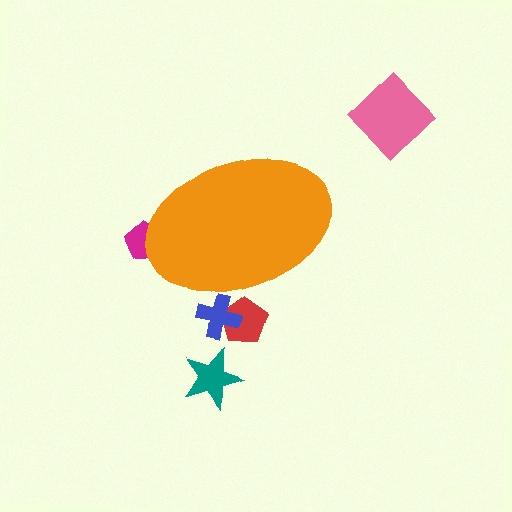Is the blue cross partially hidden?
Yes, the blue cross is partially hidden behind the orange ellipse.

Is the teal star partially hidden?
No, the teal star is fully visible.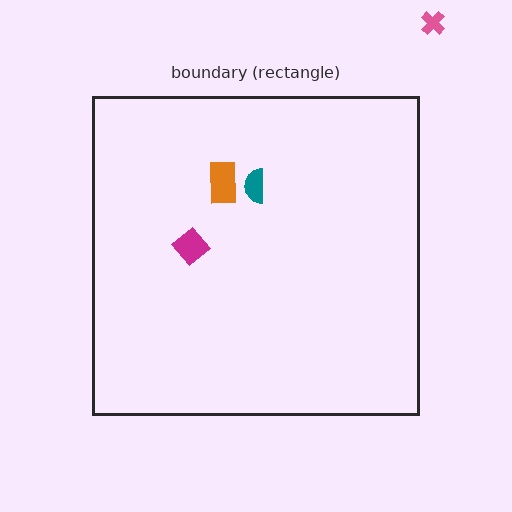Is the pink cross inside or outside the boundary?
Outside.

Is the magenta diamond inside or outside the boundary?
Inside.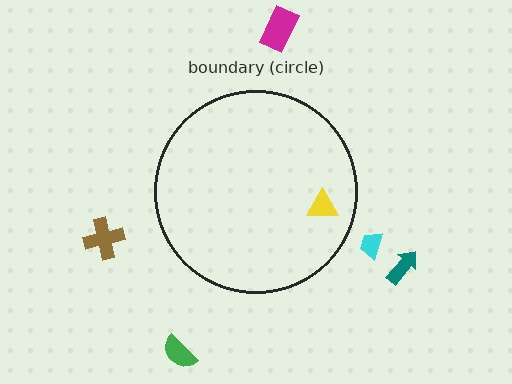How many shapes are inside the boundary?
1 inside, 5 outside.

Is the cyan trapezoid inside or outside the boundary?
Outside.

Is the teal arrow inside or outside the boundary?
Outside.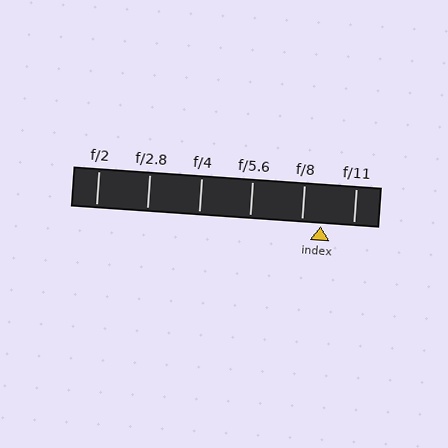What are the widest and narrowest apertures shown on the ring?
The widest aperture shown is f/2 and the narrowest is f/11.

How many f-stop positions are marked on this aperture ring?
There are 6 f-stop positions marked.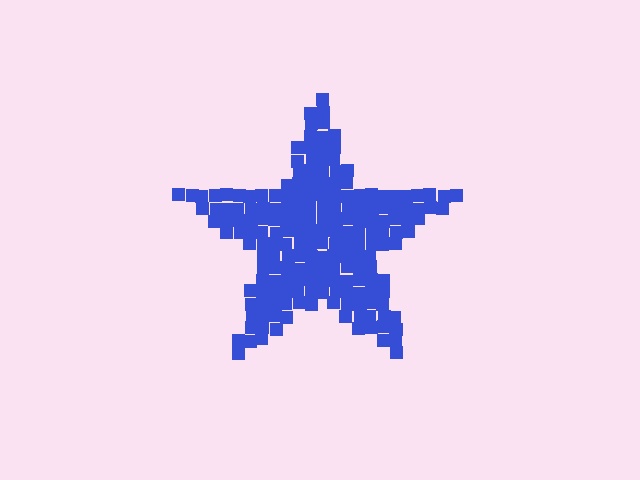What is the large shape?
The large shape is a star.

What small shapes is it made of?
It is made of small squares.